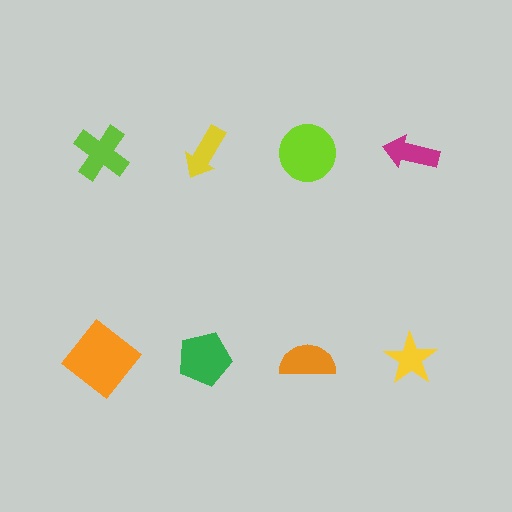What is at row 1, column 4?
A magenta arrow.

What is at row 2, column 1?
An orange diamond.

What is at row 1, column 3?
A lime circle.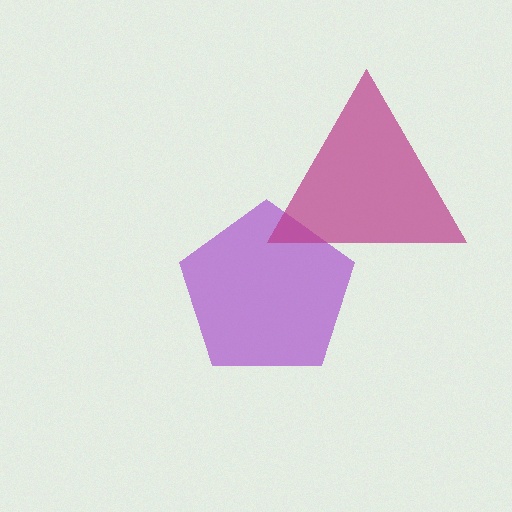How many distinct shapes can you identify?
There are 2 distinct shapes: a purple pentagon, a magenta triangle.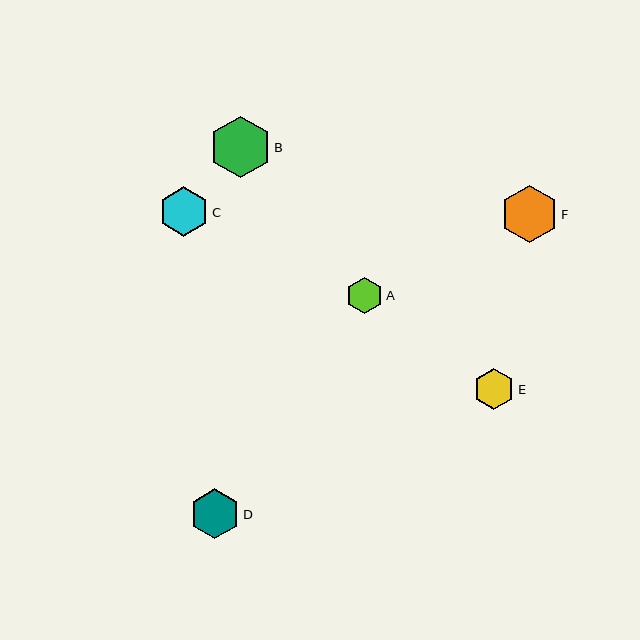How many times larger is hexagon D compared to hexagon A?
Hexagon D is approximately 1.4 times the size of hexagon A.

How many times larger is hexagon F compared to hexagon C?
Hexagon F is approximately 1.2 times the size of hexagon C.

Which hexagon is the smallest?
Hexagon A is the smallest with a size of approximately 37 pixels.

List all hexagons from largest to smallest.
From largest to smallest: B, F, D, C, E, A.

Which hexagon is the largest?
Hexagon B is the largest with a size of approximately 62 pixels.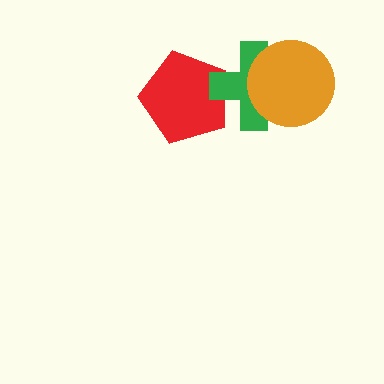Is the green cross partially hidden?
Yes, it is partially covered by another shape.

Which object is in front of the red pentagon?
The green cross is in front of the red pentagon.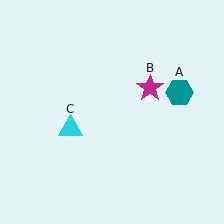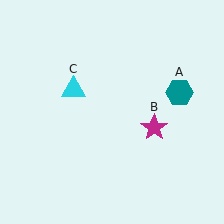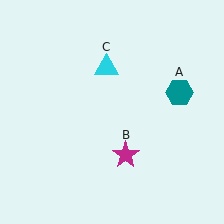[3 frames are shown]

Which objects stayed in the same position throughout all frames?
Teal hexagon (object A) remained stationary.